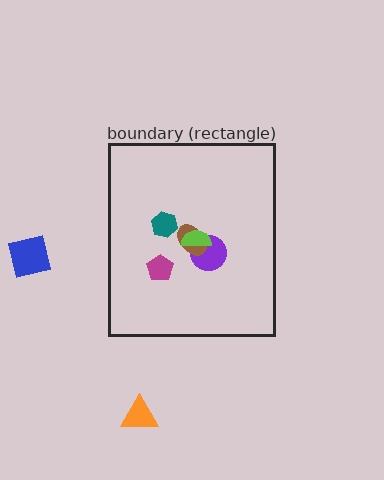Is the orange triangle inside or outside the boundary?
Outside.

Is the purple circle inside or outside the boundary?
Inside.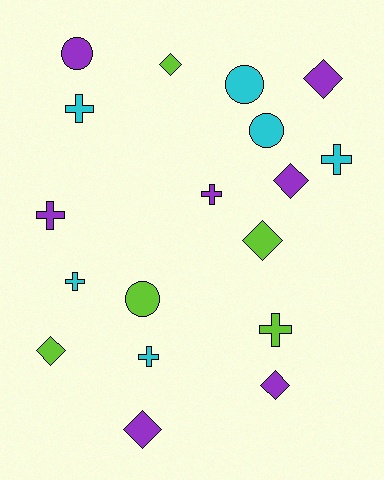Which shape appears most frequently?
Cross, with 7 objects.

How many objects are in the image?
There are 18 objects.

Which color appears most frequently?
Purple, with 7 objects.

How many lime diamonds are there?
There are 3 lime diamonds.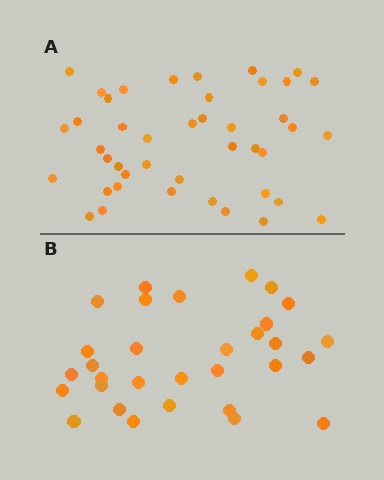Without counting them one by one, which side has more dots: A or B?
Region A (the top region) has more dots.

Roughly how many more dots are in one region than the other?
Region A has roughly 12 or so more dots than region B.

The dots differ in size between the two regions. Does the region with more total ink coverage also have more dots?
No. Region B has more total ink coverage because its dots are larger, but region A actually contains more individual dots. Total area can be misleading — the number of items is what matters here.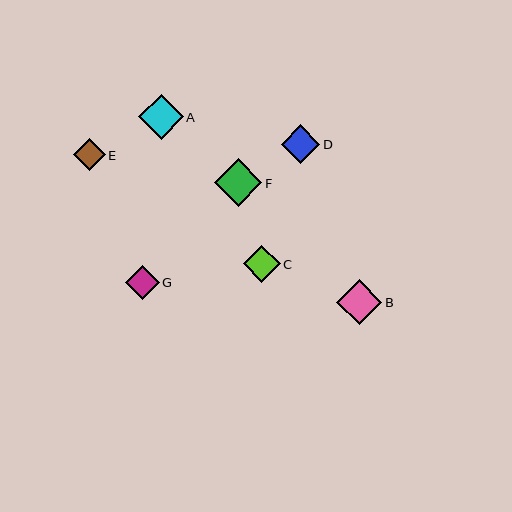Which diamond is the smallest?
Diamond E is the smallest with a size of approximately 32 pixels.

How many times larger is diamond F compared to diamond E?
Diamond F is approximately 1.5 times the size of diamond E.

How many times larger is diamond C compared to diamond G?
Diamond C is approximately 1.1 times the size of diamond G.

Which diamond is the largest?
Diamond F is the largest with a size of approximately 48 pixels.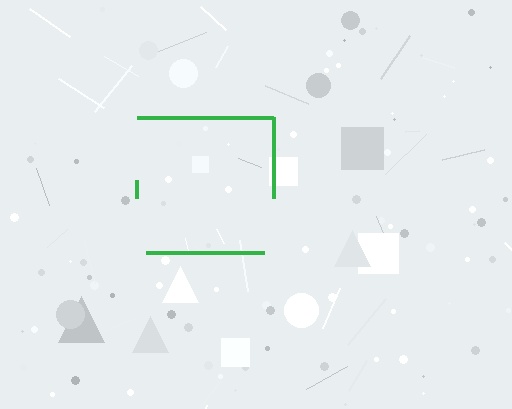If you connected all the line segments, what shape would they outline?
They would outline a square.